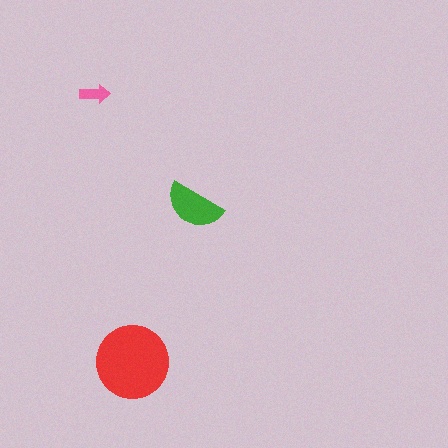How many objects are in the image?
There are 3 objects in the image.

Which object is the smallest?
The pink arrow.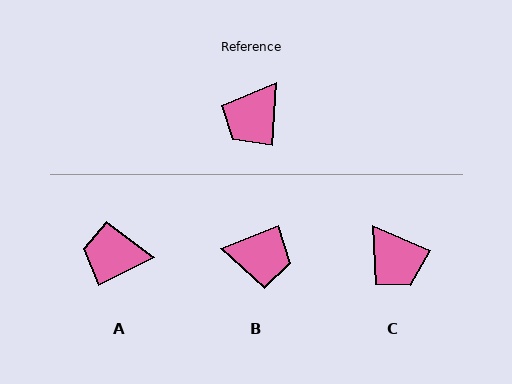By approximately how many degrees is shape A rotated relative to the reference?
Approximately 59 degrees clockwise.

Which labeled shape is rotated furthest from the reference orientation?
B, about 115 degrees away.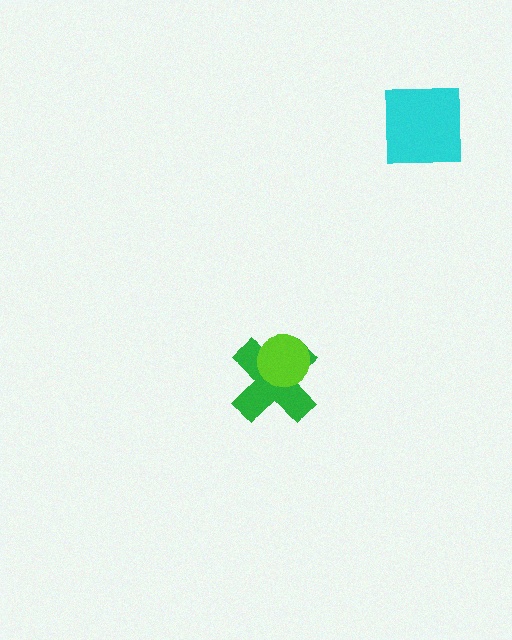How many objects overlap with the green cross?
1 object overlaps with the green cross.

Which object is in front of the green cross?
The lime circle is in front of the green cross.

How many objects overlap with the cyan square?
0 objects overlap with the cyan square.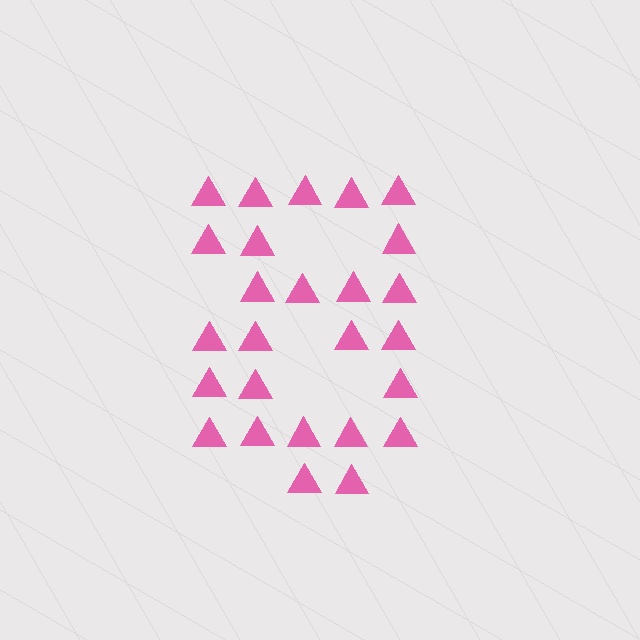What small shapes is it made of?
It is made of small triangles.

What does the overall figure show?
The overall figure shows the digit 8.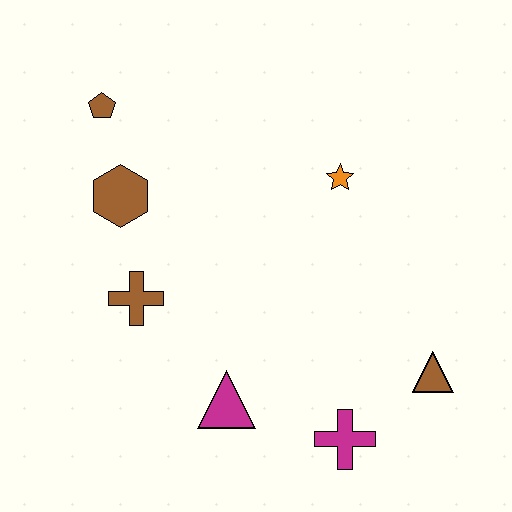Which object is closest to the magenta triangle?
The magenta cross is closest to the magenta triangle.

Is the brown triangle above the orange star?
No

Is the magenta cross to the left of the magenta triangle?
No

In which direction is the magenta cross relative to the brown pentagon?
The magenta cross is below the brown pentagon.